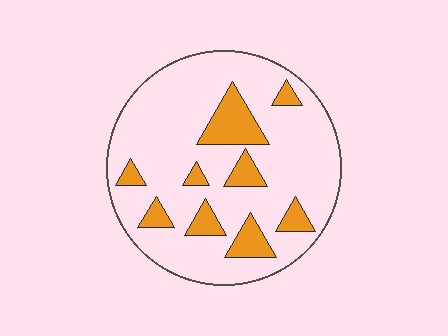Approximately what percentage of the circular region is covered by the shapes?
Approximately 20%.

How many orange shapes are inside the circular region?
9.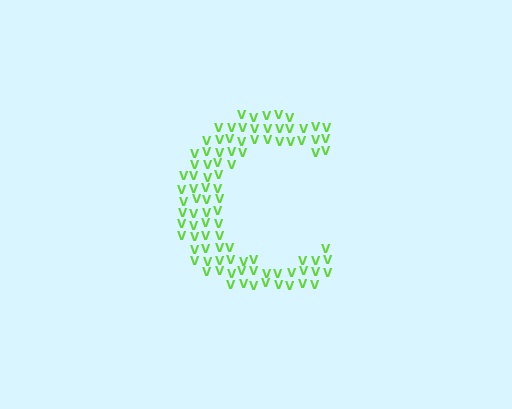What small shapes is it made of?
It is made of small letter V's.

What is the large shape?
The large shape is the letter C.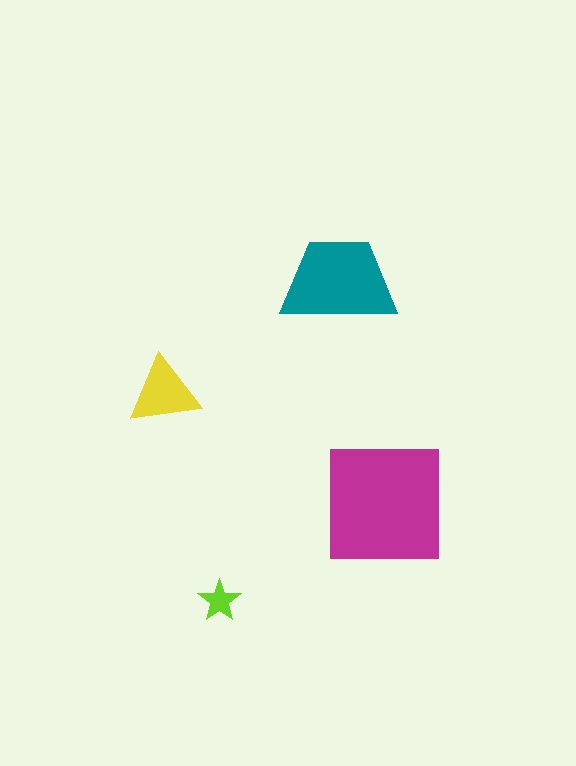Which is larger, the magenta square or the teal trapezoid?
The magenta square.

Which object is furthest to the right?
The magenta square is rightmost.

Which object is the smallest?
The lime star.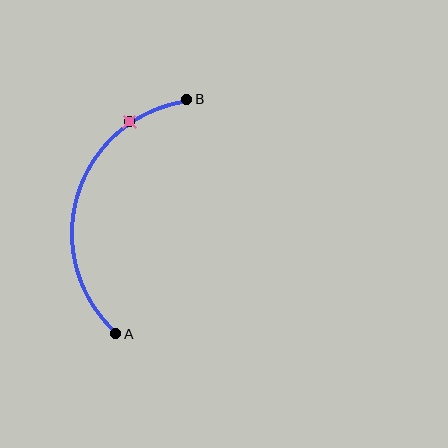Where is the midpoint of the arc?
The arc midpoint is the point on the curve farthest from the straight line joining A and B. It sits to the left of that line.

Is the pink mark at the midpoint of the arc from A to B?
No. The pink mark lies on the arc but is closer to endpoint B. The arc midpoint would be at the point on the curve equidistant along the arc from both A and B.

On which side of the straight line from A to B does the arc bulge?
The arc bulges to the left of the straight line connecting A and B.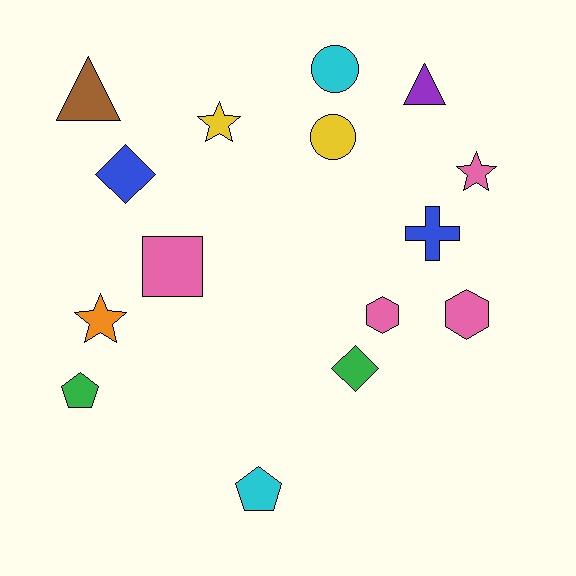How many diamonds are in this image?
There are 2 diamonds.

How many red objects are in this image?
There are no red objects.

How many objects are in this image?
There are 15 objects.